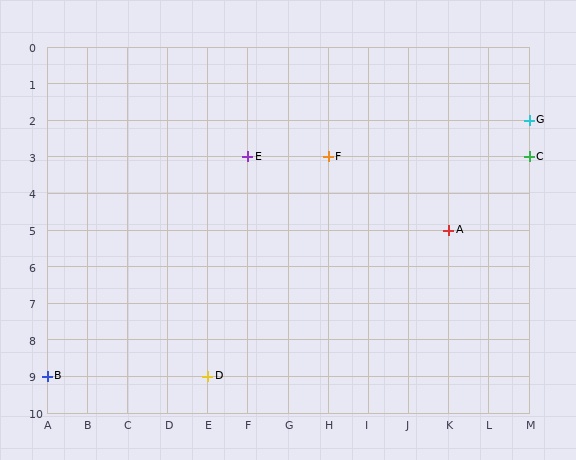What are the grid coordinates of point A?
Point A is at grid coordinates (K, 5).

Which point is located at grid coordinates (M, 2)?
Point G is at (M, 2).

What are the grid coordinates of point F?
Point F is at grid coordinates (H, 3).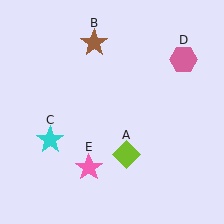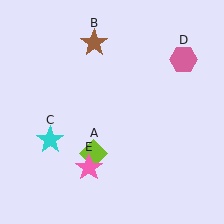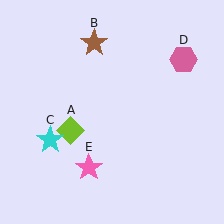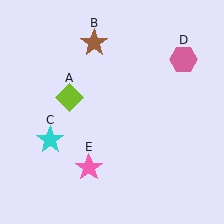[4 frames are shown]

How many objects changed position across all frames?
1 object changed position: lime diamond (object A).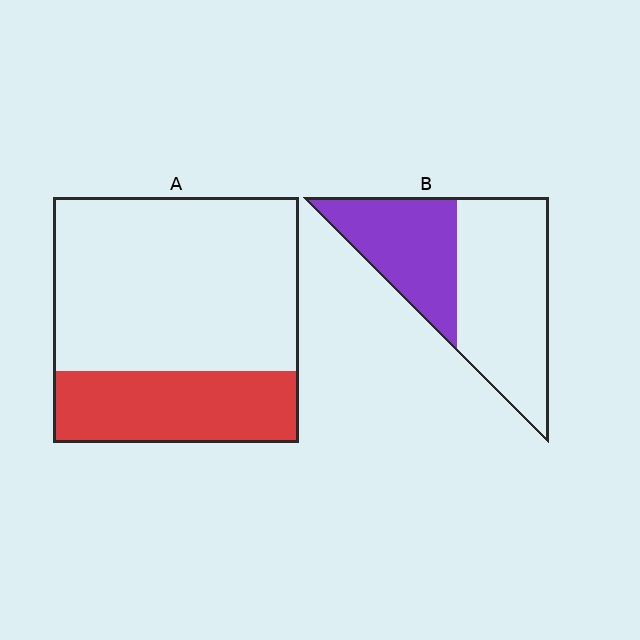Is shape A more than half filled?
No.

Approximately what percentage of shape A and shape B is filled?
A is approximately 30% and B is approximately 40%.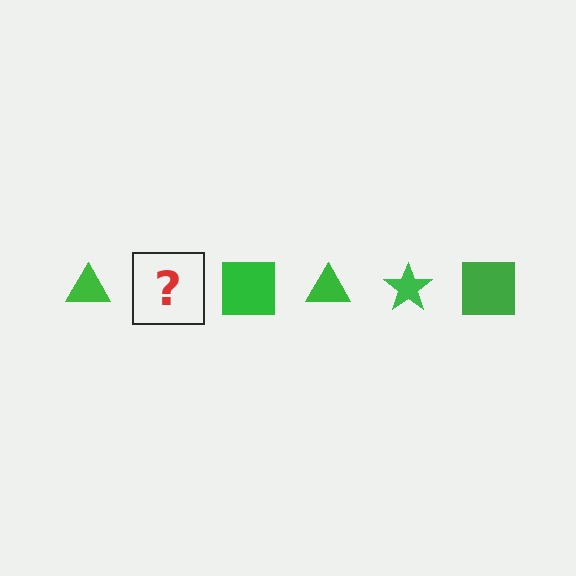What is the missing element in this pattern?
The missing element is a green star.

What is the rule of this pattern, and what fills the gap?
The rule is that the pattern cycles through triangle, star, square shapes in green. The gap should be filled with a green star.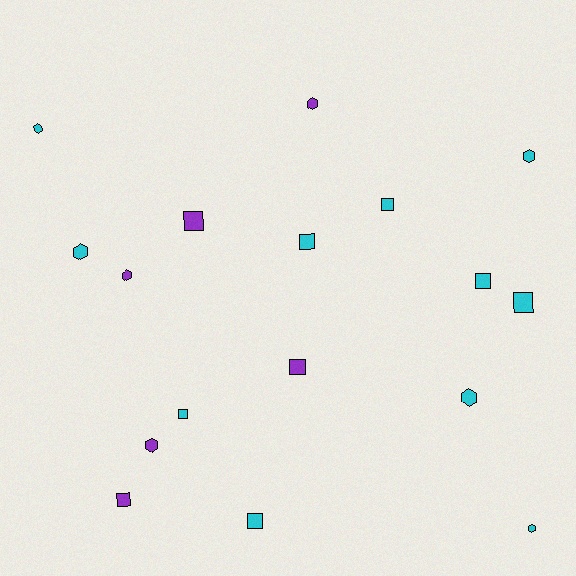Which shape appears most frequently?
Square, with 9 objects.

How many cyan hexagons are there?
There are 5 cyan hexagons.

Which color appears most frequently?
Cyan, with 11 objects.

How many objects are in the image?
There are 17 objects.